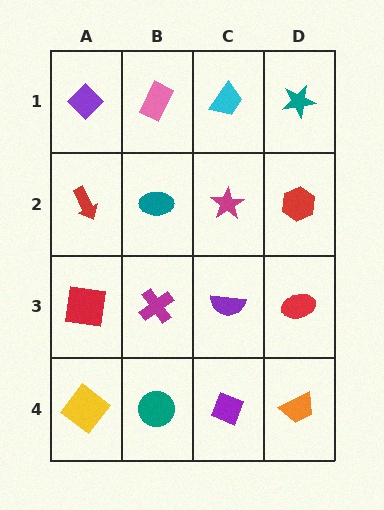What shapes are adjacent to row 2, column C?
A cyan trapezoid (row 1, column C), a purple semicircle (row 3, column C), a teal ellipse (row 2, column B), a red hexagon (row 2, column D).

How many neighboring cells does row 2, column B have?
4.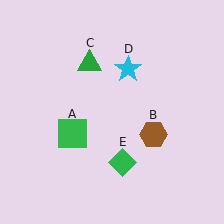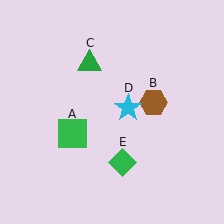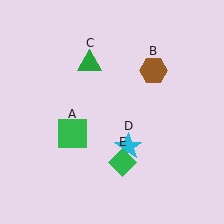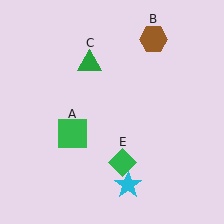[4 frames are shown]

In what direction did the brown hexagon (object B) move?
The brown hexagon (object B) moved up.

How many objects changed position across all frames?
2 objects changed position: brown hexagon (object B), cyan star (object D).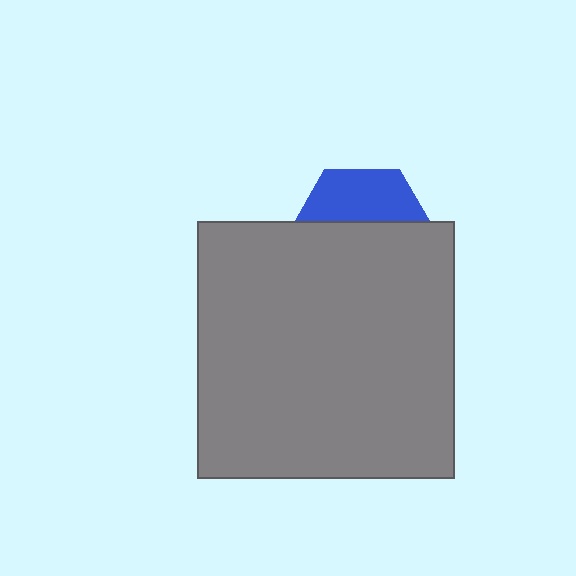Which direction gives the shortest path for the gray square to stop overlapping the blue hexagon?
Moving down gives the shortest separation.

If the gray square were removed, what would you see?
You would see the complete blue hexagon.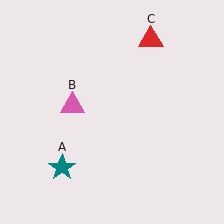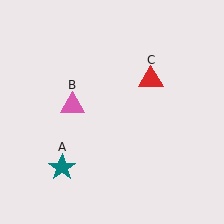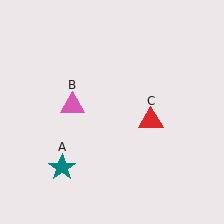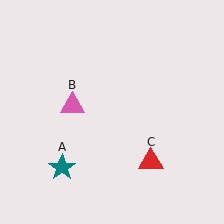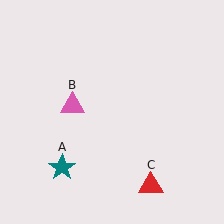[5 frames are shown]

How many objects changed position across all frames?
1 object changed position: red triangle (object C).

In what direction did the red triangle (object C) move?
The red triangle (object C) moved down.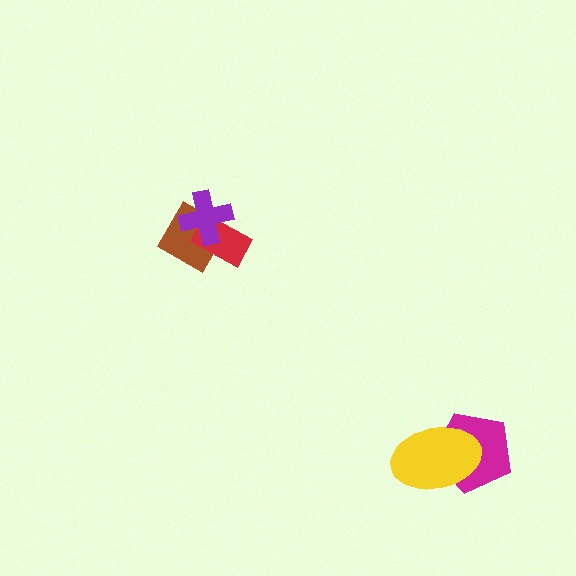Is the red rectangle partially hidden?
Yes, it is partially covered by another shape.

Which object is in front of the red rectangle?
The purple cross is in front of the red rectangle.